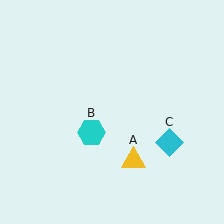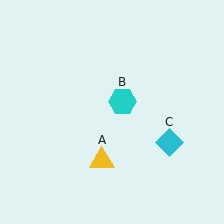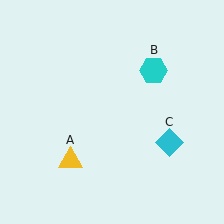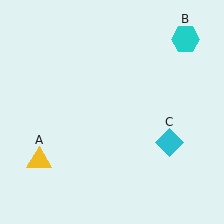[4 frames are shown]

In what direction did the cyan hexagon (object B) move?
The cyan hexagon (object B) moved up and to the right.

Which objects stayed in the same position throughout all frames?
Cyan diamond (object C) remained stationary.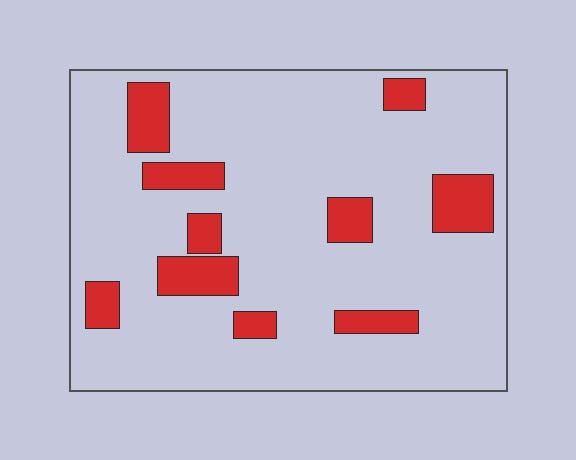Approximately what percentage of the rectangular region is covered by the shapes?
Approximately 15%.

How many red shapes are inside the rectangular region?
10.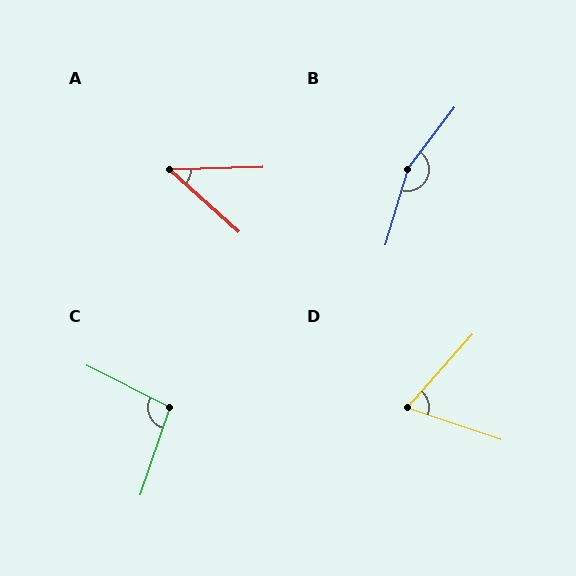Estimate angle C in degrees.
Approximately 98 degrees.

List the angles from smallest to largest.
A (43°), D (67°), C (98°), B (160°).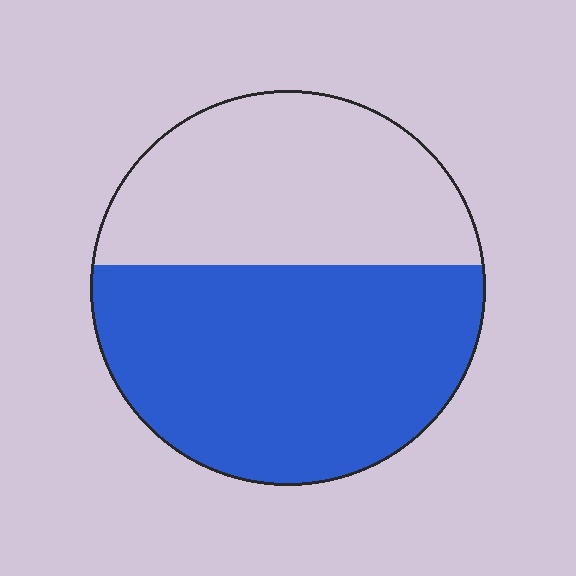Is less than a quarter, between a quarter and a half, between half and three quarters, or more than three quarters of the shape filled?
Between half and three quarters.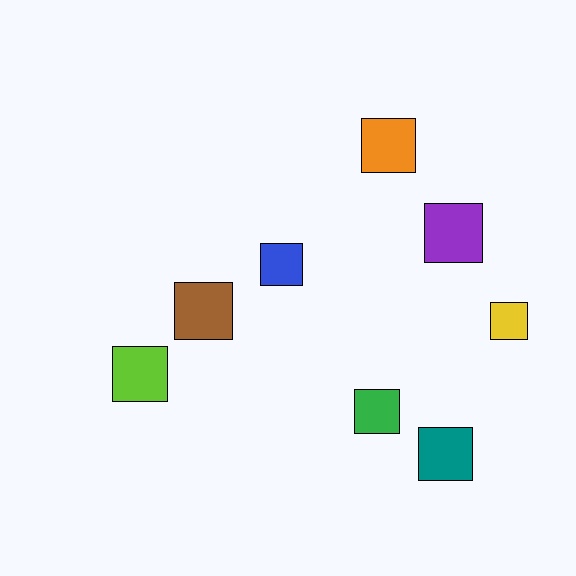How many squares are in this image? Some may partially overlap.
There are 8 squares.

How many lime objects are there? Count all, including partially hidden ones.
There is 1 lime object.